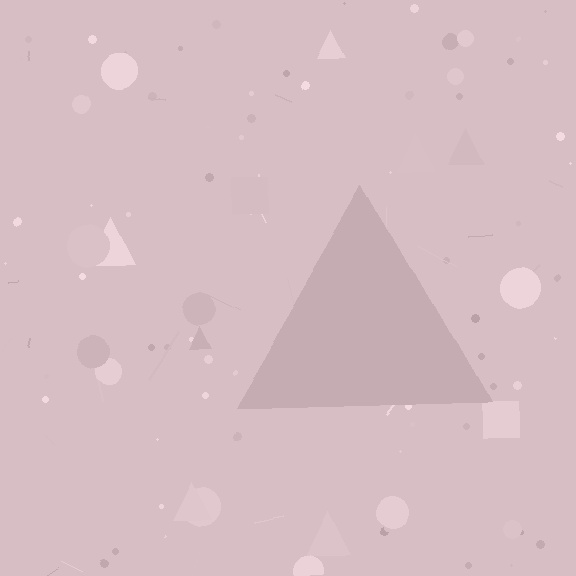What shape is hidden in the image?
A triangle is hidden in the image.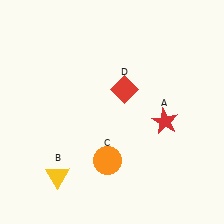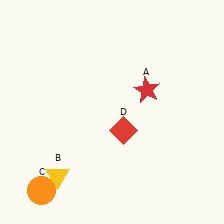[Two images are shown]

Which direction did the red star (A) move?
The red star (A) moved up.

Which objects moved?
The objects that moved are: the red star (A), the orange circle (C), the red diamond (D).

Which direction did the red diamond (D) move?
The red diamond (D) moved down.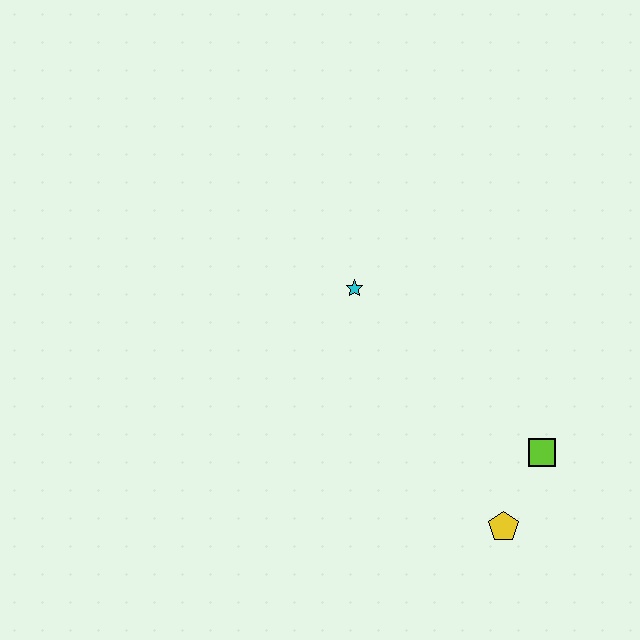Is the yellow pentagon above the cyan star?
No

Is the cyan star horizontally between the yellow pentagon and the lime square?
No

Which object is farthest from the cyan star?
The yellow pentagon is farthest from the cyan star.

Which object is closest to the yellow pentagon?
The lime square is closest to the yellow pentagon.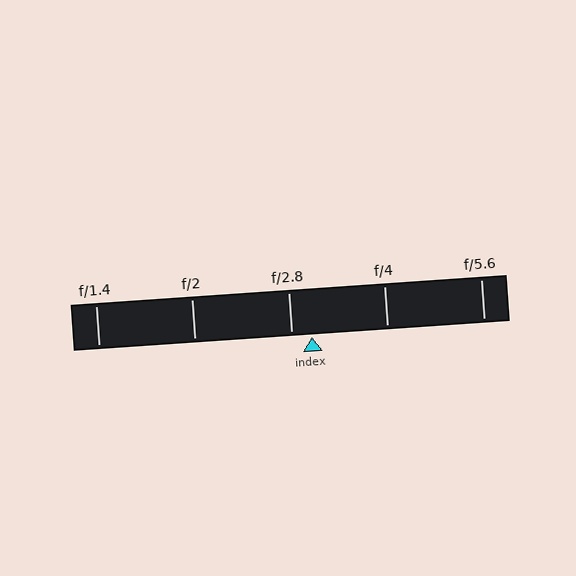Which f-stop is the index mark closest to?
The index mark is closest to f/2.8.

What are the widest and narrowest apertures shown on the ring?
The widest aperture shown is f/1.4 and the narrowest is f/5.6.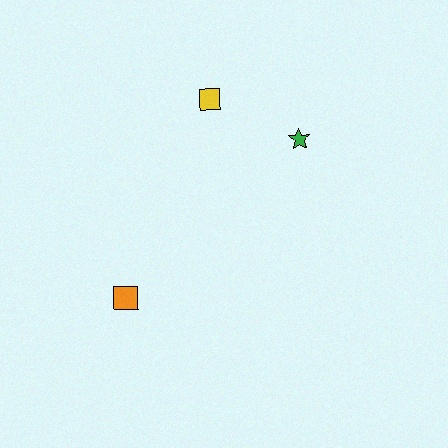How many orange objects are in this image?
There is 1 orange object.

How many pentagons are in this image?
There are no pentagons.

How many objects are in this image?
There are 3 objects.